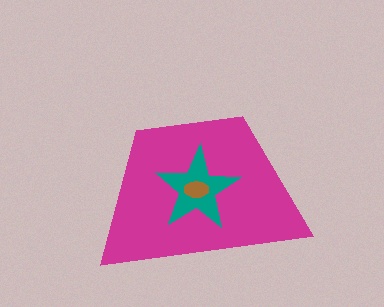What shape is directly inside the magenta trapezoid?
The teal star.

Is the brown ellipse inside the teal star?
Yes.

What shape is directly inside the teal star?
The brown ellipse.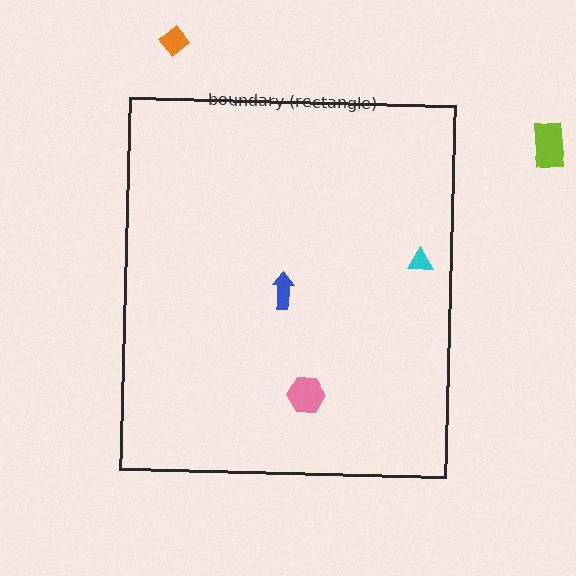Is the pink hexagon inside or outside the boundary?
Inside.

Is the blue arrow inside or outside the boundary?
Inside.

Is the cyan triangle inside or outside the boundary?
Inside.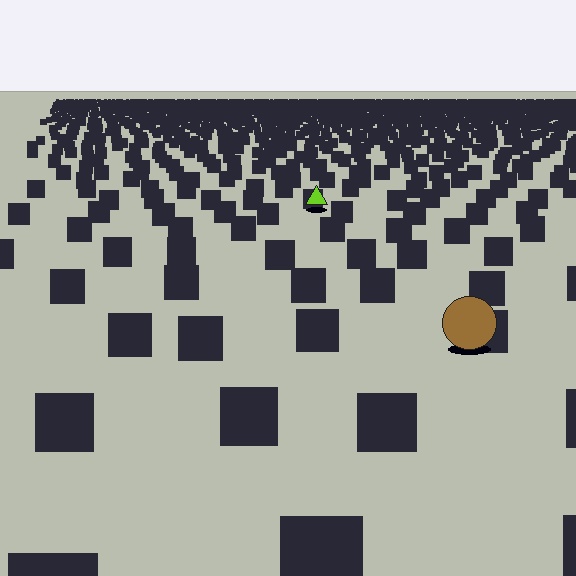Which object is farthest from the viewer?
The lime triangle is farthest from the viewer. It appears smaller and the ground texture around it is denser.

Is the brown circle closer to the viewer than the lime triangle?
Yes. The brown circle is closer — you can tell from the texture gradient: the ground texture is coarser near it.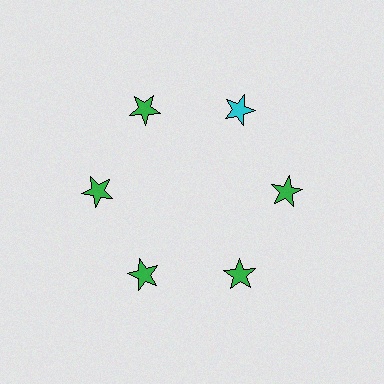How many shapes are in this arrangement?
There are 6 shapes arranged in a ring pattern.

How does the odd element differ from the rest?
It has a different color: cyan instead of green.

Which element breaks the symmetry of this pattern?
The cyan star at roughly the 1 o'clock position breaks the symmetry. All other shapes are green stars.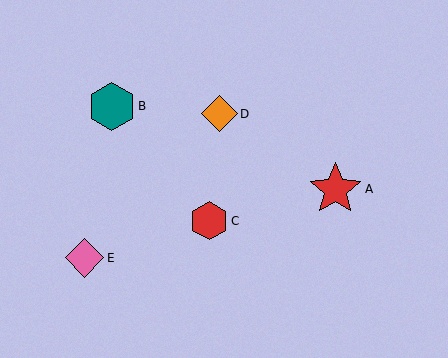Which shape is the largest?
The red star (labeled A) is the largest.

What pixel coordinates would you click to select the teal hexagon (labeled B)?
Click at (112, 106) to select the teal hexagon B.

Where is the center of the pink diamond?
The center of the pink diamond is at (84, 258).